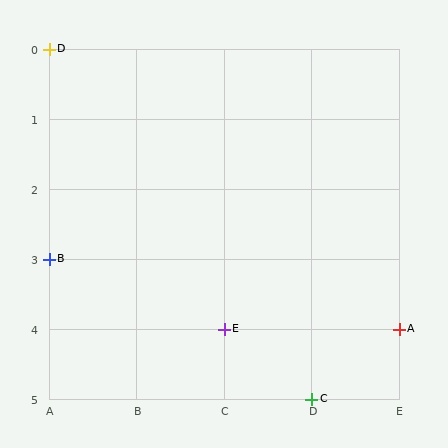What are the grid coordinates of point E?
Point E is at grid coordinates (C, 4).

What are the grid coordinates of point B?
Point B is at grid coordinates (A, 3).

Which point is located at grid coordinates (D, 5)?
Point C is at (D, 5).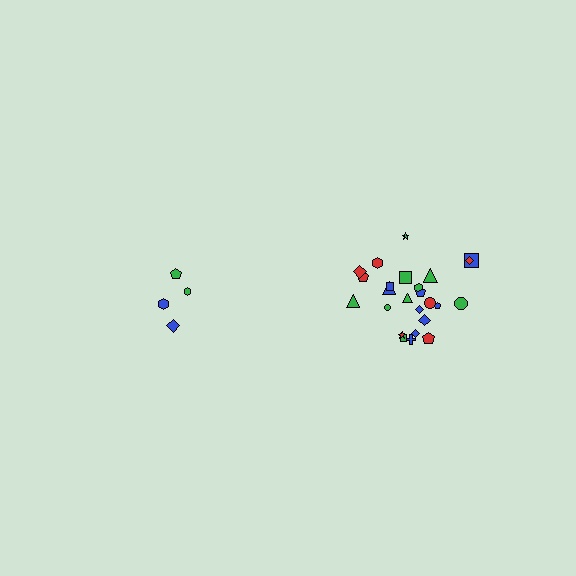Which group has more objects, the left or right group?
The right group.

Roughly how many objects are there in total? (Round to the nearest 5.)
Roughly 30 objects in total.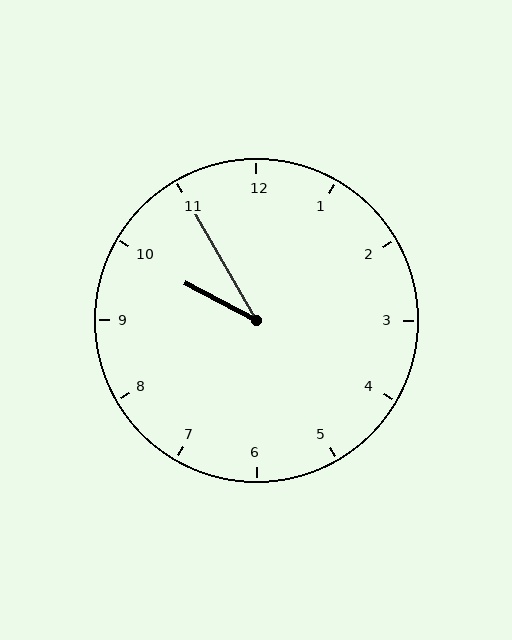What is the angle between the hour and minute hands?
Approximately 32 degrees.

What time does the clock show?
9:55.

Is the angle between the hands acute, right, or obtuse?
It is acute.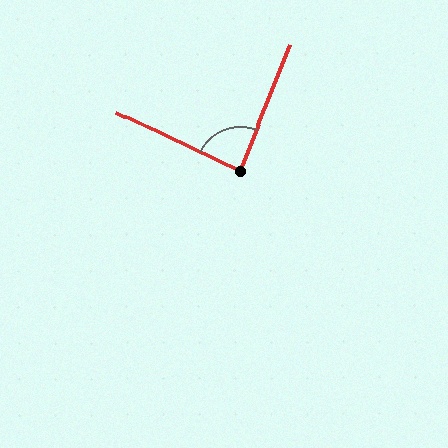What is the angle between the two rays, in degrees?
Approximately 86 degrees.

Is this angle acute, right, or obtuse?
It is approximately a right angle.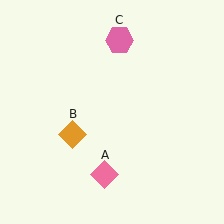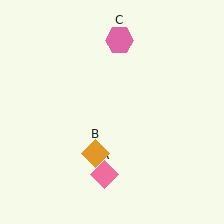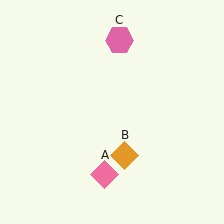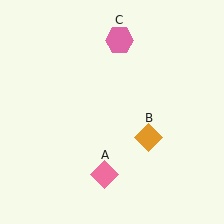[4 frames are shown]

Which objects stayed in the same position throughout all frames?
Pink diamond (object A) and pink hexagon (object C) remained stationary.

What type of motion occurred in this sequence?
The orange diamond (object B) rotated counterclockwise around the center of the scene.